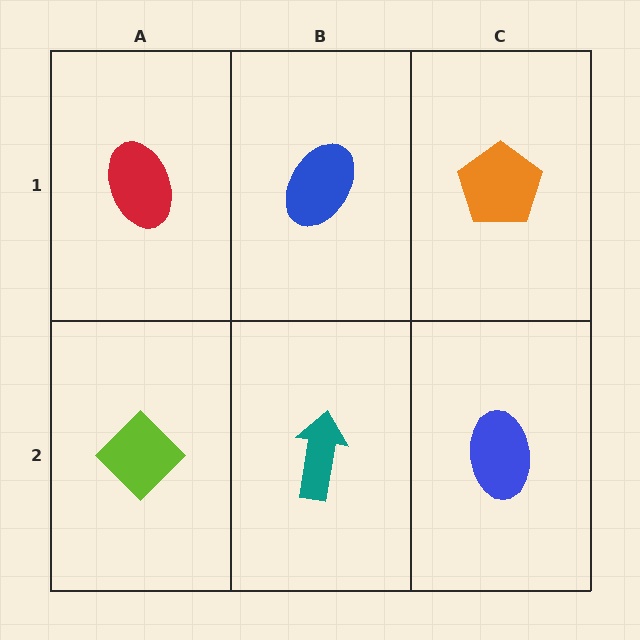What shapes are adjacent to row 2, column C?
An orange pentagon (row 1, column C), a teal arrow (row 2, column B).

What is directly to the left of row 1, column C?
A blue ellipse.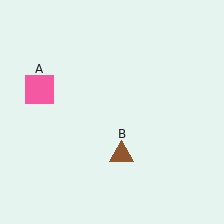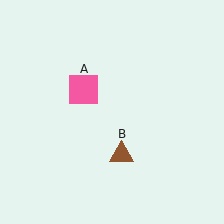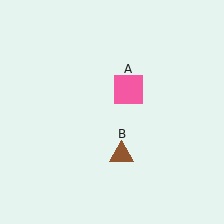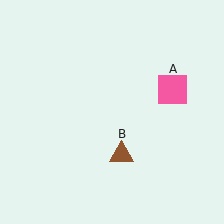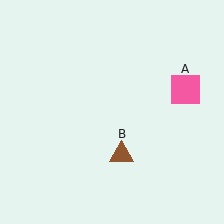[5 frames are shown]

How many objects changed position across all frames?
1 object changed position: pink square (object A).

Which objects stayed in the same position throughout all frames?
Brown triangle (object B) remained stationary.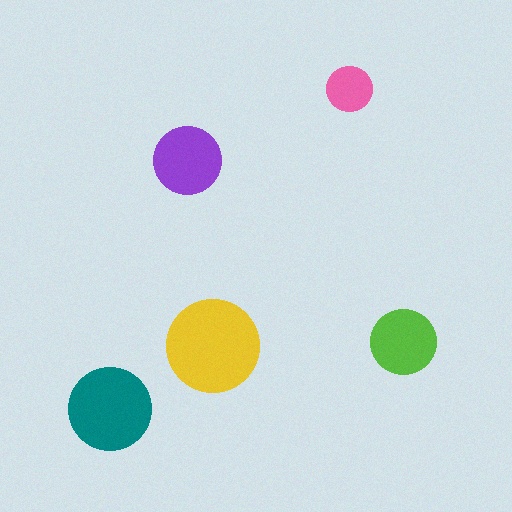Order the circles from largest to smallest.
the yellow one, the teal one, the purple one, the lime one, the pink one.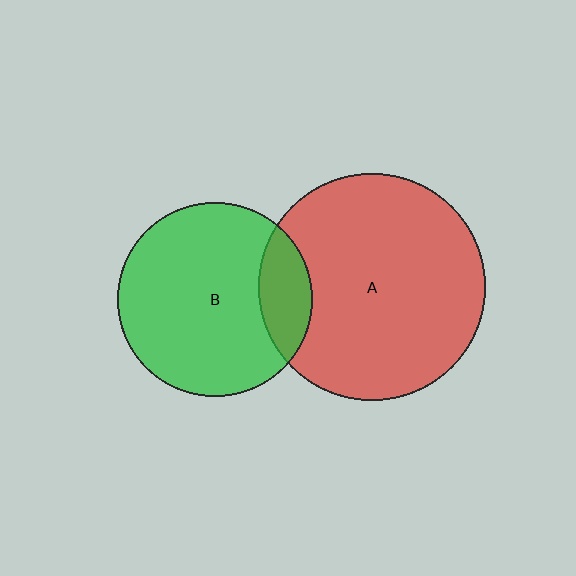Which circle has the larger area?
Circle A (red).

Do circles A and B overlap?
Yes.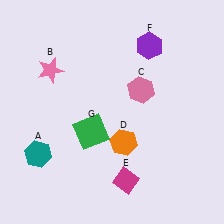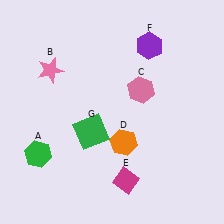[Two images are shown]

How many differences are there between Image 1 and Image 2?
There is 1 difference between the two images.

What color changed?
The hexagon (A) changed from teal in Image 1 to green in Image 2.